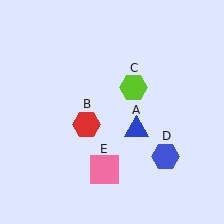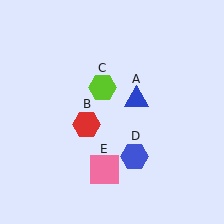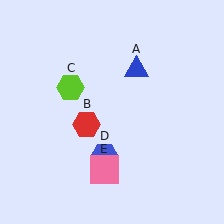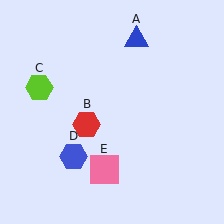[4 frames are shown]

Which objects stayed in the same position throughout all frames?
Red hexagon (object B) and pink square (object E) remained stationary.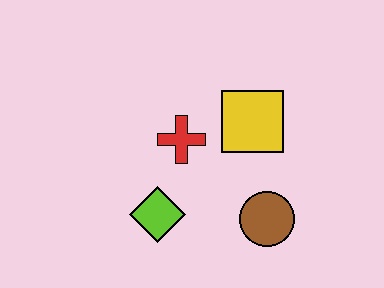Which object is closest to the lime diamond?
The red cross is closest to the lime diamond.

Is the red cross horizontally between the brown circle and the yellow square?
No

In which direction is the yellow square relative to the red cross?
The yellow square is to the right of the red cross.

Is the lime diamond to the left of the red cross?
Yes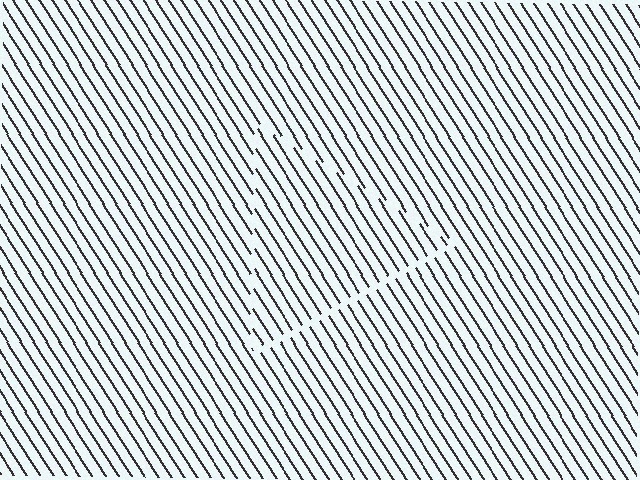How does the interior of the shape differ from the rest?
The interior of the shape contains the same grating, shifted by half a period — the contour is defined by the phase discontinuity where line-ends from the inner and outer gratings abut.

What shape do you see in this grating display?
An illusory triangle. The interior of the shape contains the same grating, shifted by half a period — the contour is defined by the phase discontinuity where line-ends from the inner and outer gratings abut.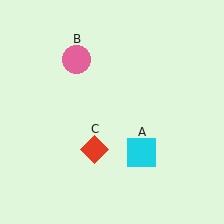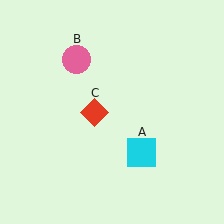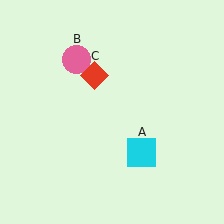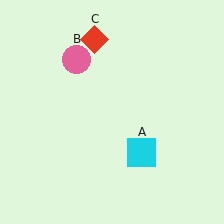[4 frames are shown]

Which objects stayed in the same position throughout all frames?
Cyan square (object A) and pink circle (object B) remained stationary.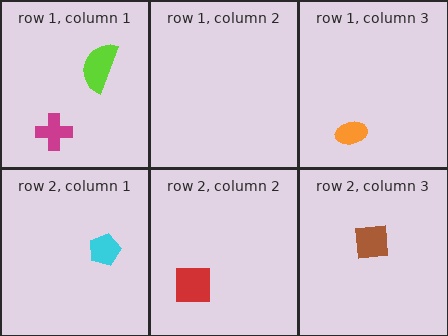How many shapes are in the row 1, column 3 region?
1.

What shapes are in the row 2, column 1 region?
The cyan pentagon.